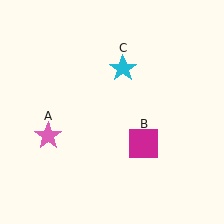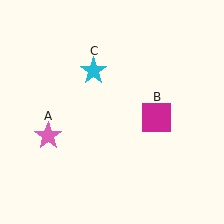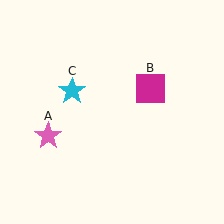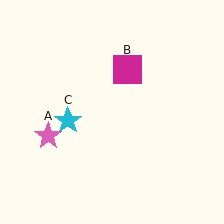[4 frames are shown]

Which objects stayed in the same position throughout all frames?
Pink star (object A) remained stationary.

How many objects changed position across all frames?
2 objects changed position: magenta square (object B), cyan star (object C).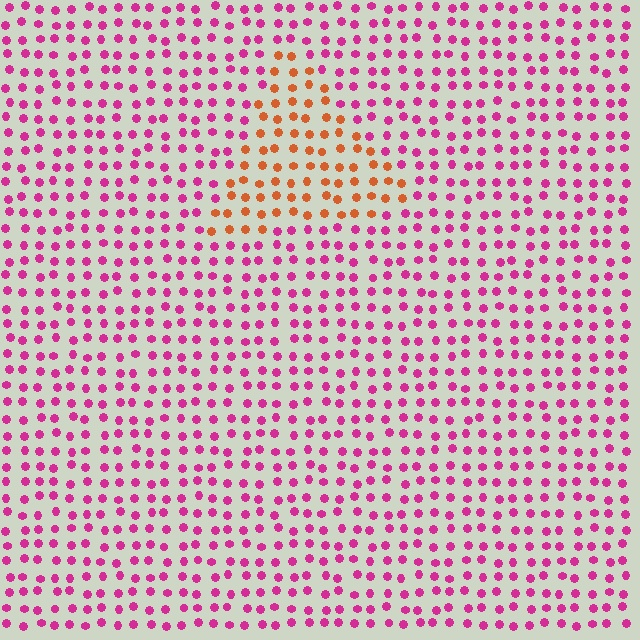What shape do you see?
I see a triangle.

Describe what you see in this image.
The image is filled with small magenta elements in a uniform arrangement. A triangle-shaped region is visible where the elements are tinted to a slightly different hue, forming a subtle color boundary.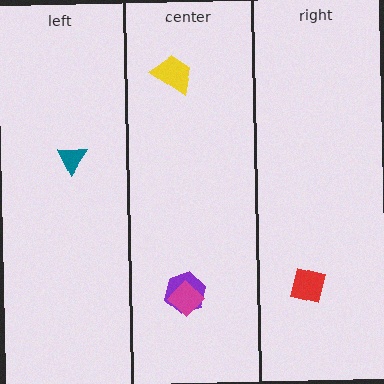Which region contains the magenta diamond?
The center region.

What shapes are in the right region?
The red square.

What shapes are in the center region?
The purple hexagon, the yellow trapezoid, the magenta diamond.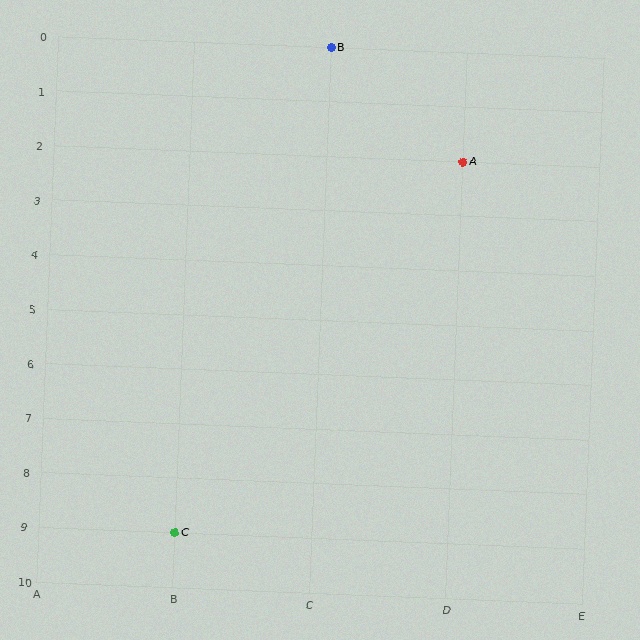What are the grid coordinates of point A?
Point A is at grid coordinates (D, 2).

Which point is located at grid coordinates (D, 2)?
Point A is at (D, 2).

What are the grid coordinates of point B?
Point B is at grid coordinates (C, 0).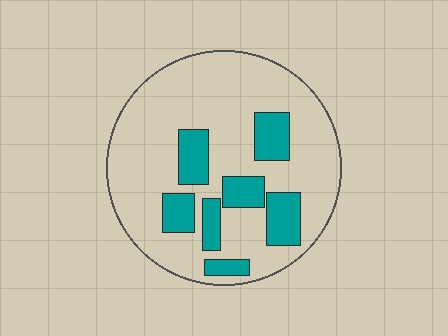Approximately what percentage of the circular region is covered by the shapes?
Approximately 25%.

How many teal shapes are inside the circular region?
7.